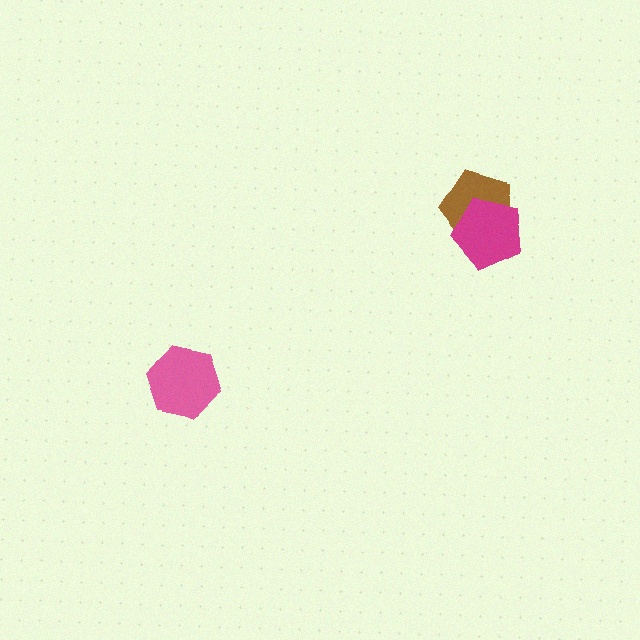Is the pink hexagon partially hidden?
No, no other shape covers it.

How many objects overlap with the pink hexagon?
0 objects overlap with the pink hexagon.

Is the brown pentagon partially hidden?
Yes, it is partially covered by another shape.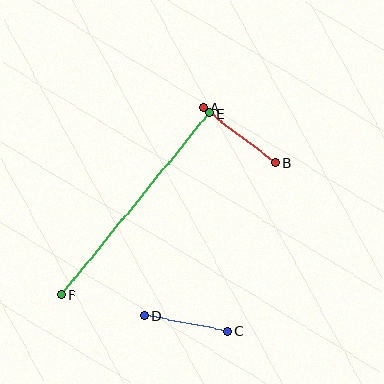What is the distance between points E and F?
The distance is approximately 234 pixels.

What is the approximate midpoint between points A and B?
The midpoint is at approximately (239, 135) pixels.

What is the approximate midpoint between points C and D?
The midpoint is at approximately (186, 323) pixels.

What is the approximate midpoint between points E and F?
The midpoint is at approximately (135, 204) pixels.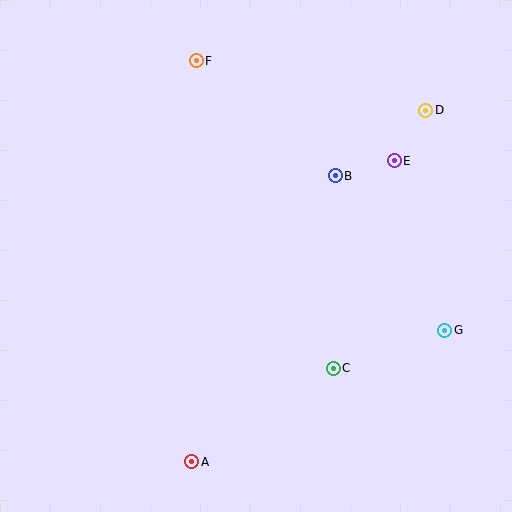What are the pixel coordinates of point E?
Point E is at (394, 161).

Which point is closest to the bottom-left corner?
Point A is closest to the bottom-left corner.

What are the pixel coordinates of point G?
Point G is at (445, 330).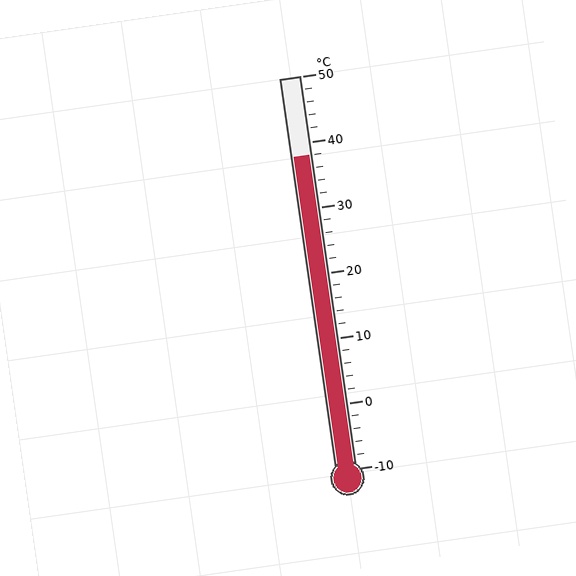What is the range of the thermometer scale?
The thermometer scale ranges from -10°C to 50°C.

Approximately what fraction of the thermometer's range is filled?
The thermometer is filled to approximately 80% of its range.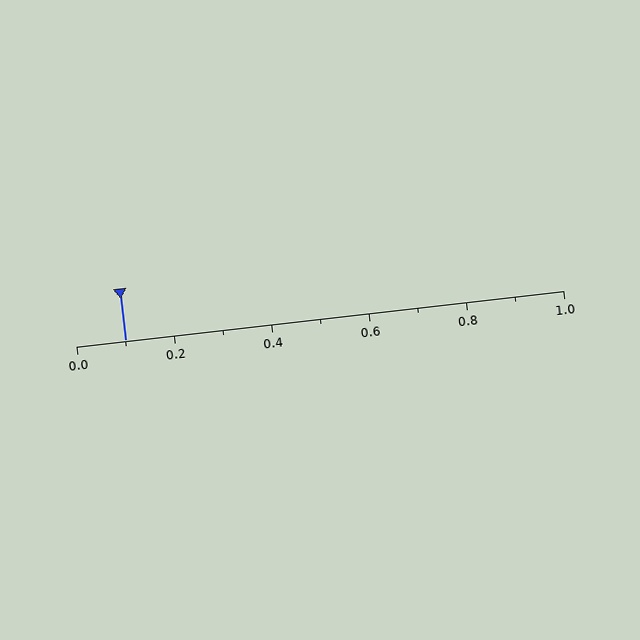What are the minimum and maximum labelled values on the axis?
The axis runs from 0.0 to 1.0.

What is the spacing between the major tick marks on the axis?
The major ticks are spaced 0.2 apart.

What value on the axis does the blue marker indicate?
The marker indicates approximately 0.1.